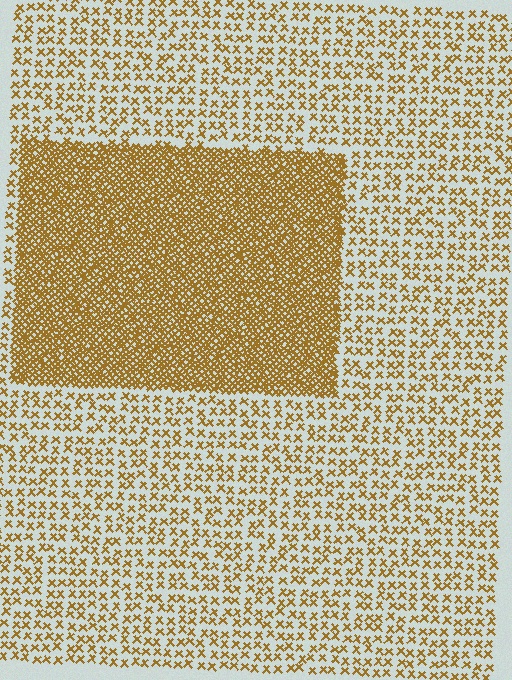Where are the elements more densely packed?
The elements are more densely packed inside the rectangle boundary.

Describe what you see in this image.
The image contains small brown elements arranged at two different densities. A rectangle-shaped region is visible where the elements are more densely packed than the surrounding area.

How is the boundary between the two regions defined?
The boundary is defined by a change in element density (approximately 3.1x ratio). All elements are the same color, size, and shape.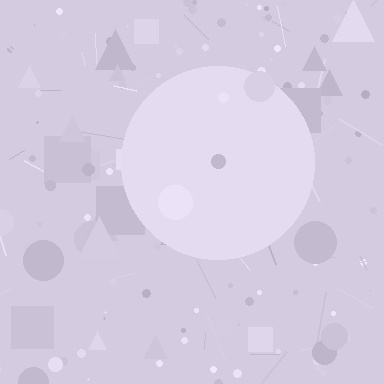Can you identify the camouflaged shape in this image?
The camouflaged shape is a circle.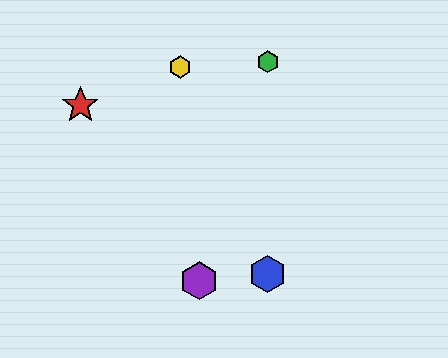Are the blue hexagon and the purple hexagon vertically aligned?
No, the blue hexagon is at x≈268 and the purple hexagon is at x≈199.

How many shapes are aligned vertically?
2 shapes (the blue hexagon, the green hexagon) are aligned vertically.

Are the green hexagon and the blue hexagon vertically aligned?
Yes, both are at x≈268.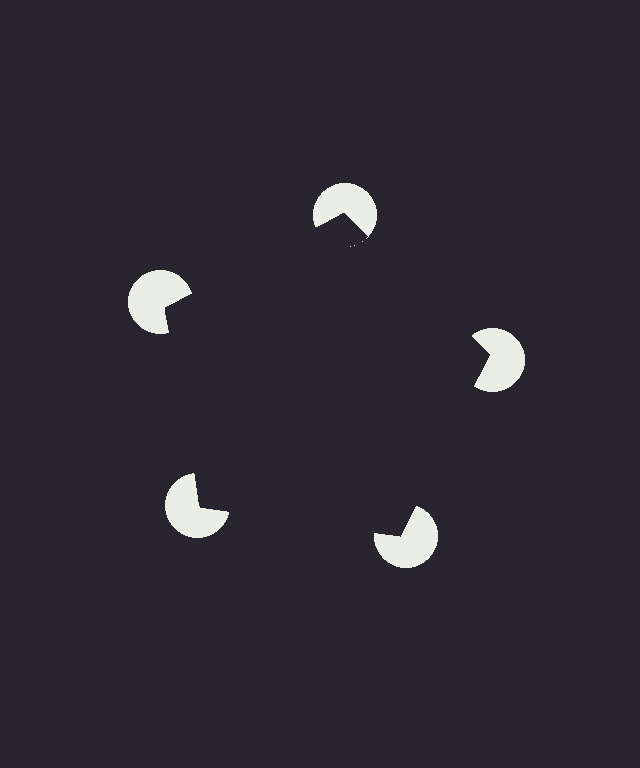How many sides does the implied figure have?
5 sides.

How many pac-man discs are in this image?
There are 5 — one at each vertex of the illusory pentagon.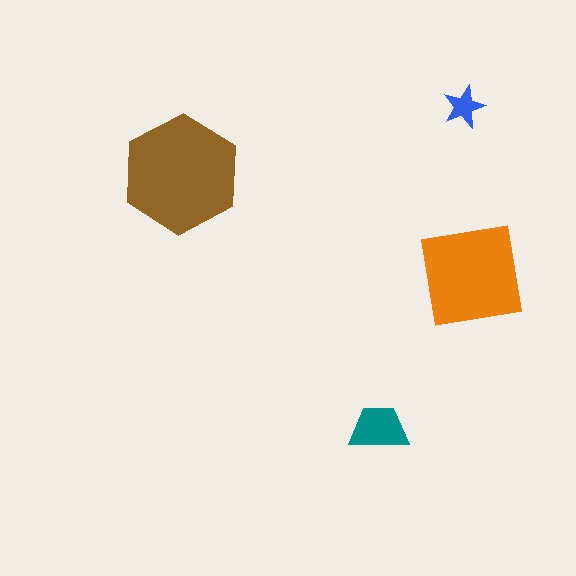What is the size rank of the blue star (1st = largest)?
4th.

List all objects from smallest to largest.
The blue star, the teal trapezoid, the orange square, the brown hexagon.